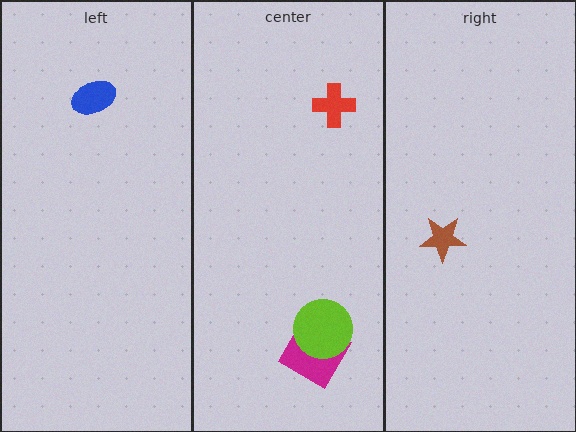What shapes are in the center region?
The magenta diamond, the lime circle, the red cross.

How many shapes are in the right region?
1.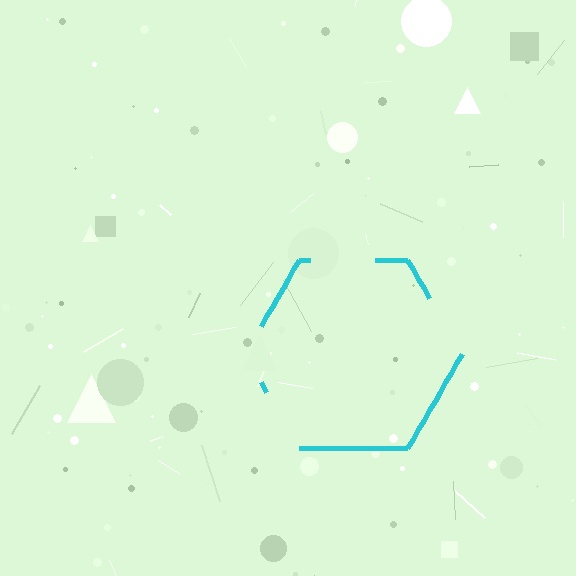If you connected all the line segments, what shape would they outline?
They would outline a hexagon.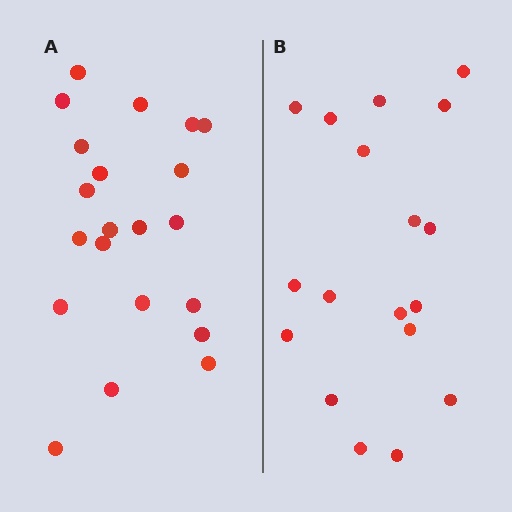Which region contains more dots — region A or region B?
Region A (the left region) has more dots.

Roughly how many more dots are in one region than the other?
Region A has just a few more — roughly 2 or 3 more dots than region B.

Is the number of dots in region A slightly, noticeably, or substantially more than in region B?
Region A has only slightly more — the two regions are fairly close. The ratio is roughly 1.2 to 1.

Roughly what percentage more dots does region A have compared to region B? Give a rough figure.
About 15% more.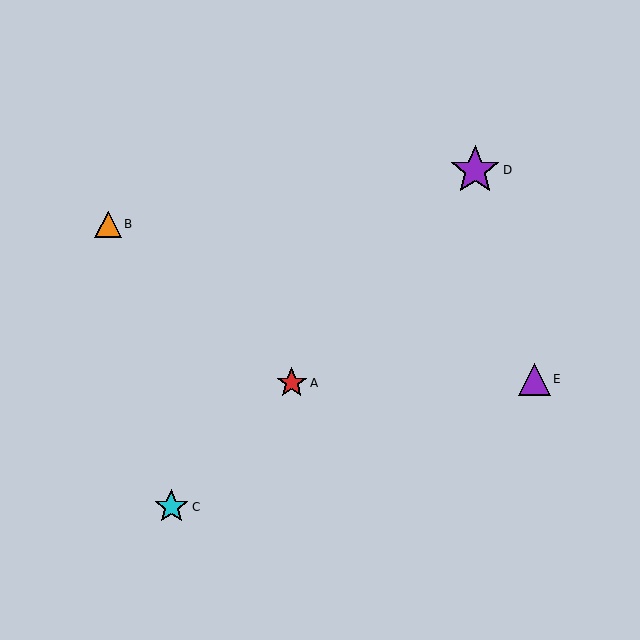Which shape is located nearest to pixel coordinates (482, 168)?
The purple star (labeled D) at (475, 170) is nearest to that location.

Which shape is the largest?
The purple star (labeled D) is the largest.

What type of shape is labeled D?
Shape D is a purple star.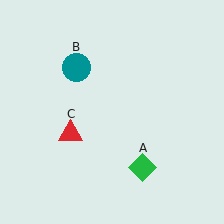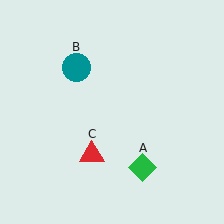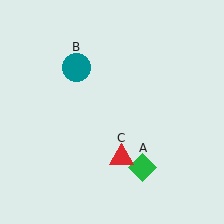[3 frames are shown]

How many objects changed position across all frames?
1 object changed position: red triangle (object C).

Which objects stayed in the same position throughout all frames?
Green diamond (object A) and teal circle (object B) remained stationary.